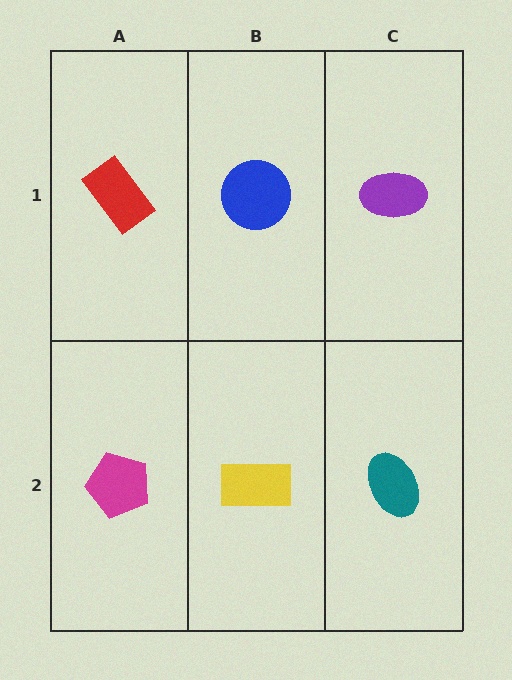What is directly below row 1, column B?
A yellow rectangle.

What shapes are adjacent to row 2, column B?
A blue circle (row 1, column B), a magenta pentagon (row 2, column A), a teal ellipse (row 2, column C).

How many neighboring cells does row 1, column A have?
2.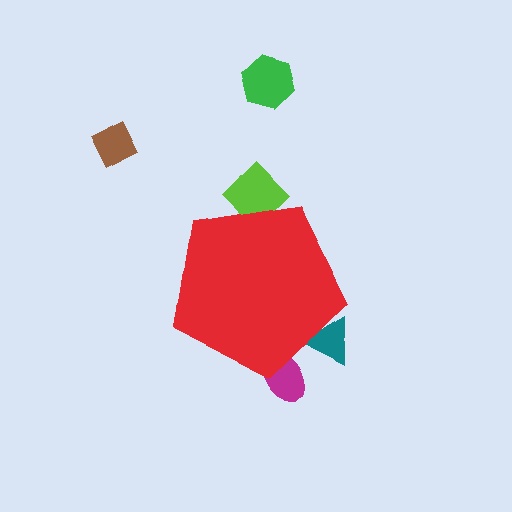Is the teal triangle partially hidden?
Yes, the teal triangle is partially hidden behind the red pentagon.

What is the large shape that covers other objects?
A red pentagon.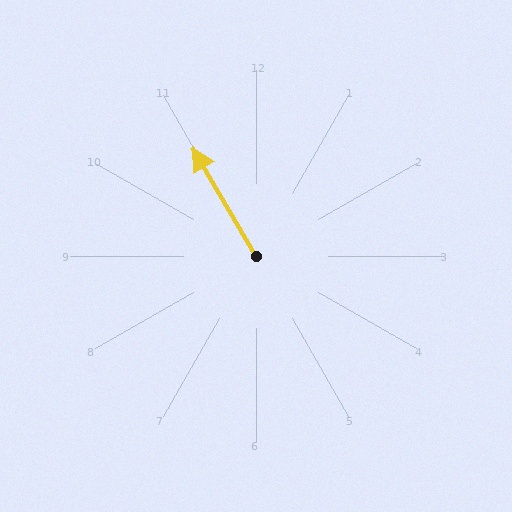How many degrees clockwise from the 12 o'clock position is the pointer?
Approximately 330 degrees.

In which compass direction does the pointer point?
Northwest.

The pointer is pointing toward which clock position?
Roughly 11 o'clock.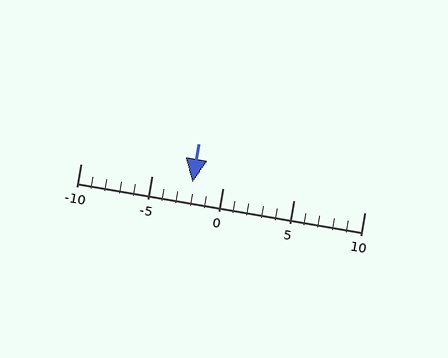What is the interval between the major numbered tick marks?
The major tick marks are spaced 5 units apart.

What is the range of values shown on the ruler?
The ruler shows values from -10 to 10.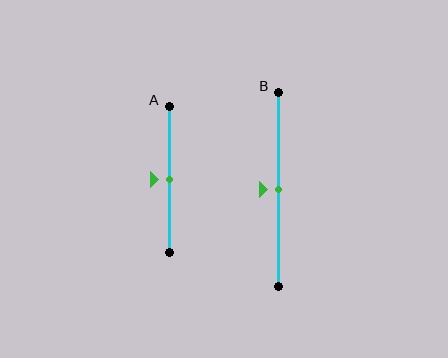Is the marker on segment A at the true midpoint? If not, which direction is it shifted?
Yes, the marker on segment A is at the true midpoint.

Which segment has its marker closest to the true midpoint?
Segment A has its marker closest to the true midpoint.